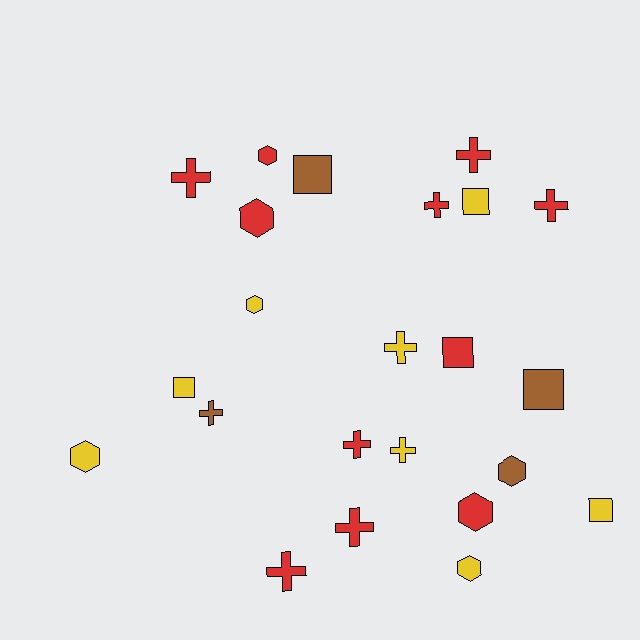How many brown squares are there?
There are 2 brown squares.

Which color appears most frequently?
Red, with 11 objects.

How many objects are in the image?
There are 23 objects.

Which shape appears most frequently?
Cross, with 10 objects.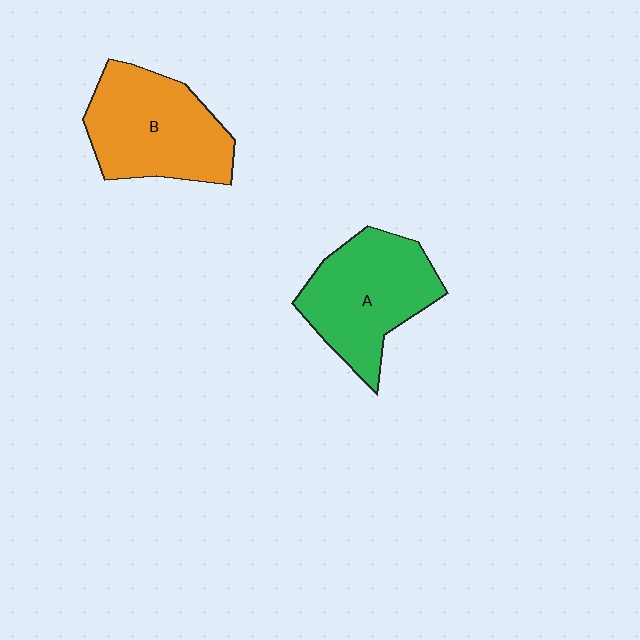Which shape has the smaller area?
Shape A (green).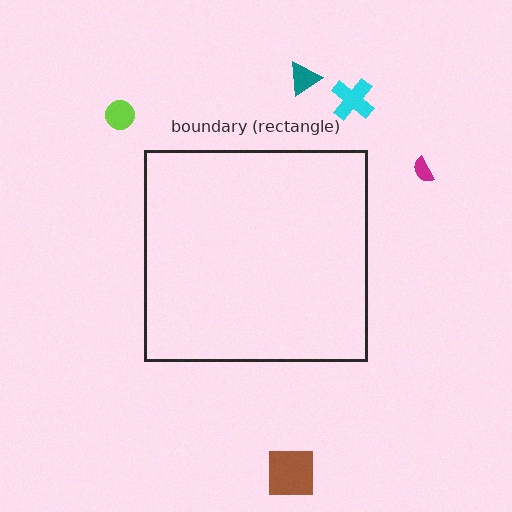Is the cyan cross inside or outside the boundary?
Outside.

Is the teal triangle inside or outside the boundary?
Outside.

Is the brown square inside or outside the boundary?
Outside.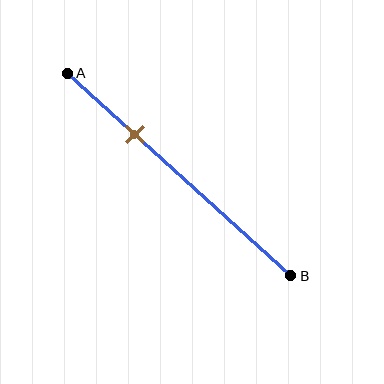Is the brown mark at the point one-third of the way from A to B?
No, the mark is at about 30% from A, not at the 33% one-third point.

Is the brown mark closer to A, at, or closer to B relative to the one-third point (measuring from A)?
The brown mark is closer to point A than the one-third point of segment AB.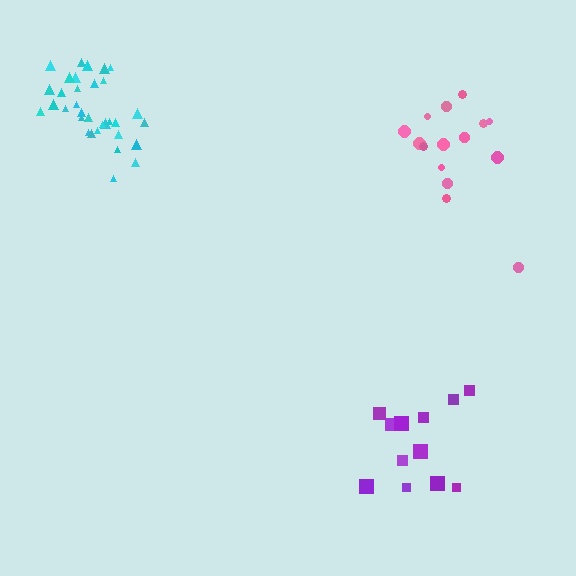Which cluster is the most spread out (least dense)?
Purple.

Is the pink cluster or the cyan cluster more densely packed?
Cyan.